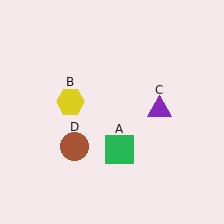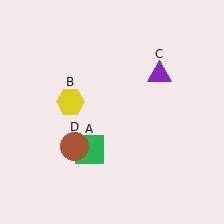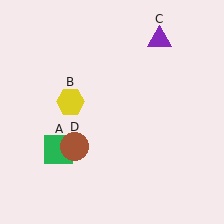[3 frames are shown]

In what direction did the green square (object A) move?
The green square (object A) moved left.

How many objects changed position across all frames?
2 objects changed position: green square (object A), purple triangle (object C).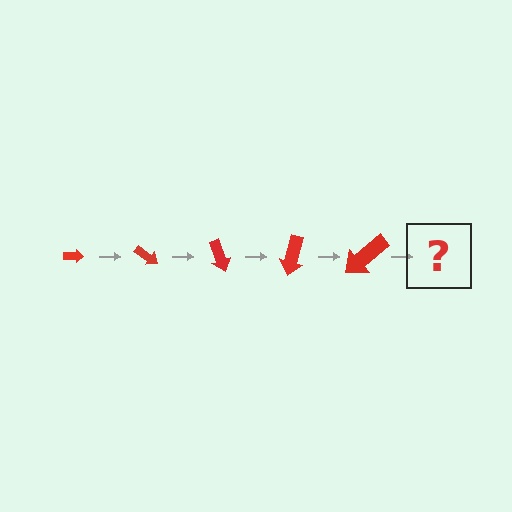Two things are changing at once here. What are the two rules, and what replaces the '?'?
The two rules are that the arrow grows larger each step and it rotates 35 degrees each step. The '?' should be an arrow, larger than the previous one and rotated 175 degrees from the start.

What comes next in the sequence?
The next element should be an arrow, larger than the previous one and rotated 175 degrees from the start.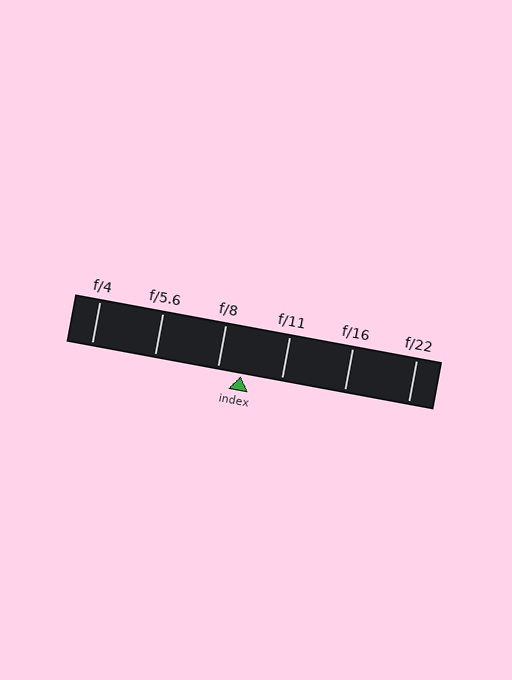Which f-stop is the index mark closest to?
The index mark is closest to f/8.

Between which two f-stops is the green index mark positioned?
The index mark is between f/8 and f/11.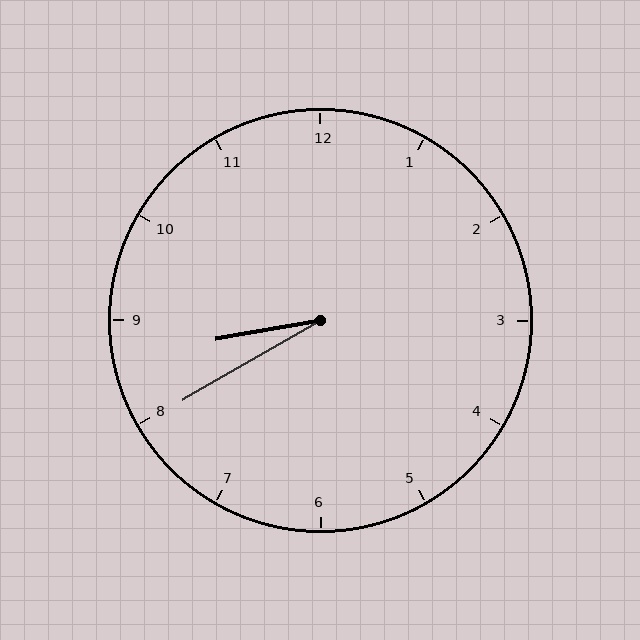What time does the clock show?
8:40.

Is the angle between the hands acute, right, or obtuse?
It is acute.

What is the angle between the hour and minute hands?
Approximately 20 degrees.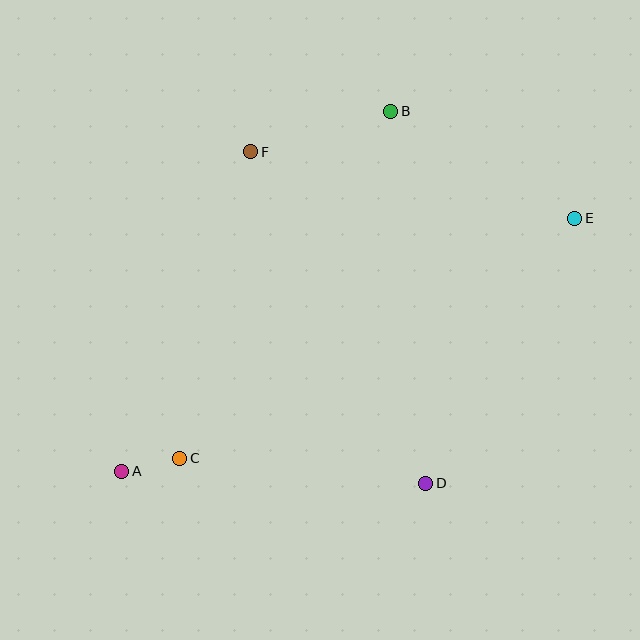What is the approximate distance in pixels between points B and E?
The distance between B and E is approximately 213 pixels.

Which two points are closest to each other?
Points A and C are closest to each other.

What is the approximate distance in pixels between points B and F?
The distance between B and F is approximately 146 pixels.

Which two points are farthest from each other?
Points A and E are farthest from each other.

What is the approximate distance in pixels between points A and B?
The distance between A and B is approximately 449 pixels.